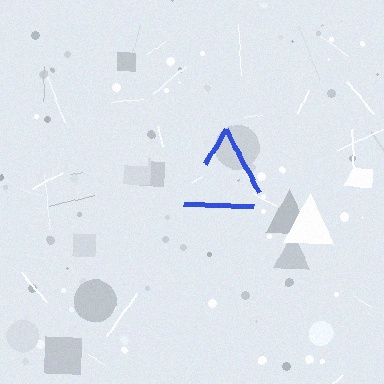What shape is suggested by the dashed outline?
The dashed outline suggests a triangle.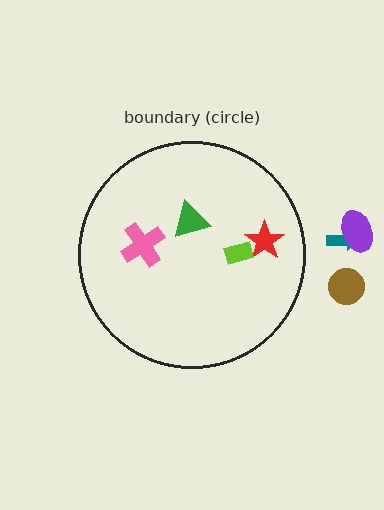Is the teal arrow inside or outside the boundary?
Outside.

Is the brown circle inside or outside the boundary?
Outside.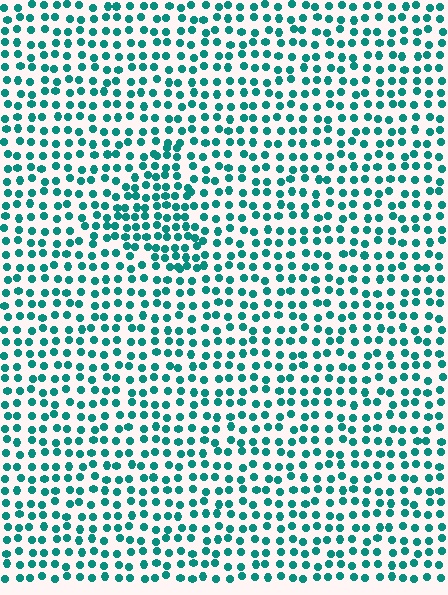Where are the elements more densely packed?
The elements are more densely packed inside the triangle boundary.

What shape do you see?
I see a triangle.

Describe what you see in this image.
The image contains small teal elements arranged at two different densities. A triangle-shaped region is visible where the elements are more densely packed than the surrounding area.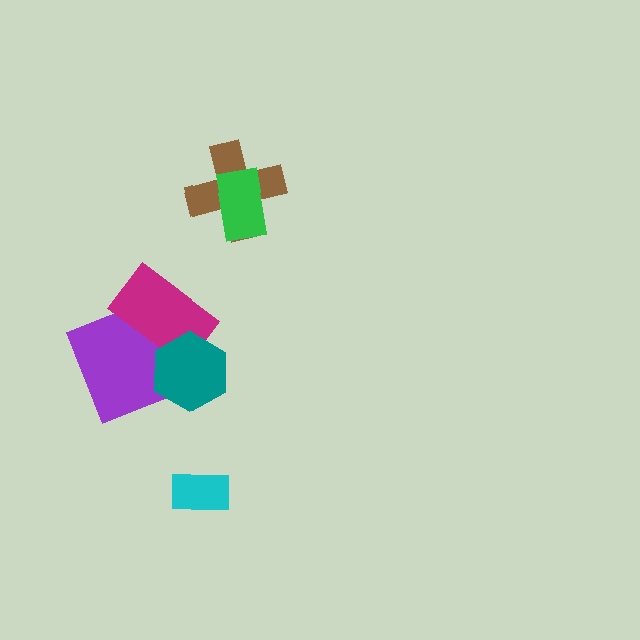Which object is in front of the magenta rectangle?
The teal hexagon is in front of the magenta rectangle.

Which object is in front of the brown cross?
The green rectangle is in front of the brown cross.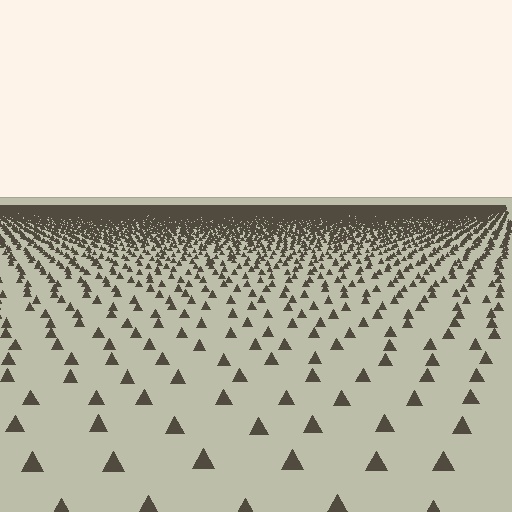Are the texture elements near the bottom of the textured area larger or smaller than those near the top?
Larger. Near the bottom, elements are closer to the viewer and appear at a bigger on-screen size.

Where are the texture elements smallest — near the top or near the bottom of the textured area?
Near the top.